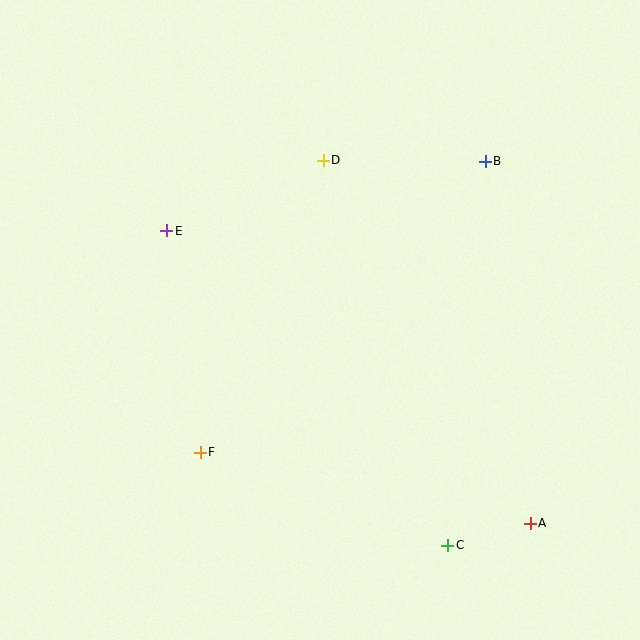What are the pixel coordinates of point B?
Point B is at (485, 161).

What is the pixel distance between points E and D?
The distance between E and D is 172 pixels.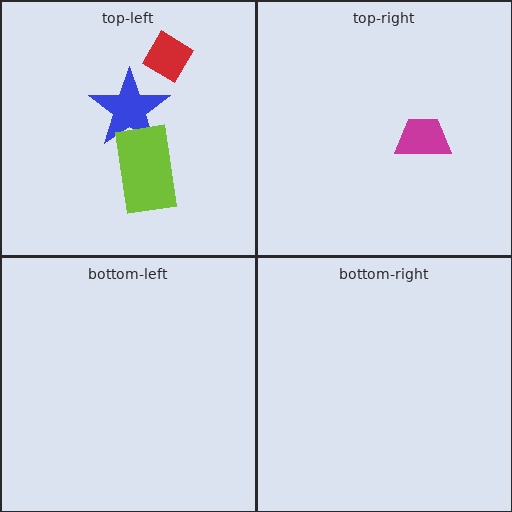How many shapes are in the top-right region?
1.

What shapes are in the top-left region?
The blue star, the lime rectangle, the red diamond.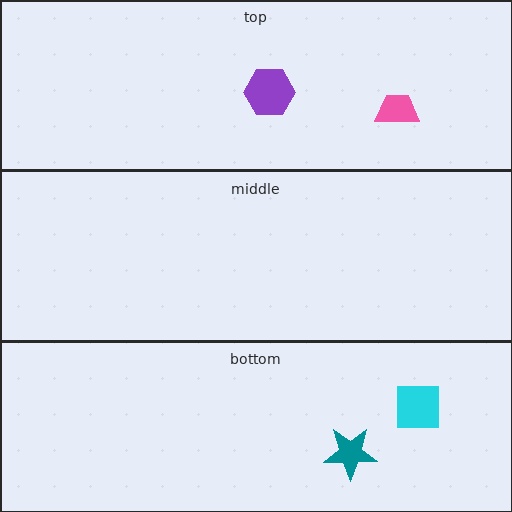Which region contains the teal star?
The bottom region.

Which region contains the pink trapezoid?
The top region.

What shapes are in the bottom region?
The teal star, the cyan square.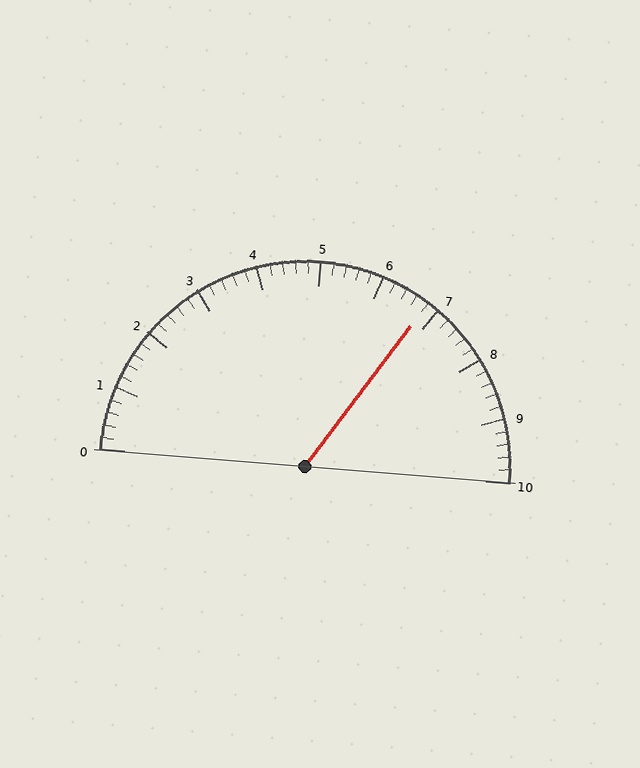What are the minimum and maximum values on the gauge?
The gauge ranges from 0 to 10.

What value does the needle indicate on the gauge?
The needle indicates approximately 6.8.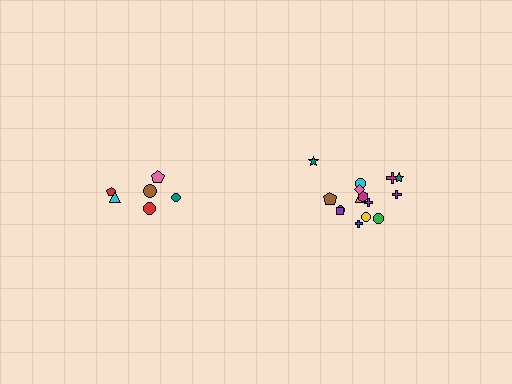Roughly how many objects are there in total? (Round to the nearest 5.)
Roughly 20 objects in total.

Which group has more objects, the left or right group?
The right group.